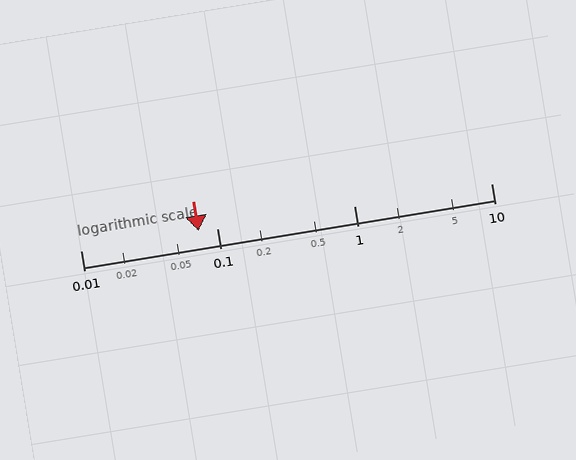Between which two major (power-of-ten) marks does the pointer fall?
The pointer is between 0.01 and 0.1.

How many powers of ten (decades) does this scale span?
The scale spans 3 decades, from 0.01 to 10.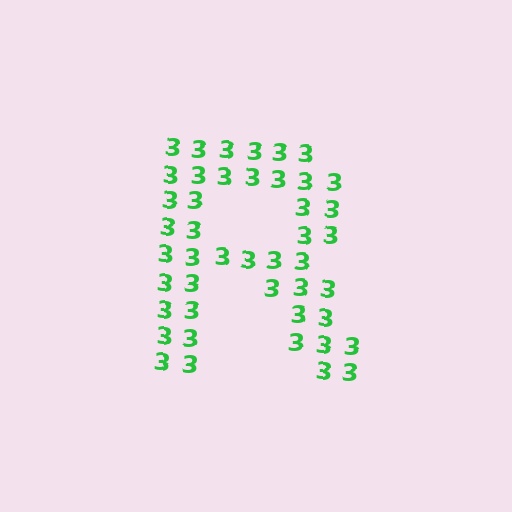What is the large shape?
The large shape is the letter R.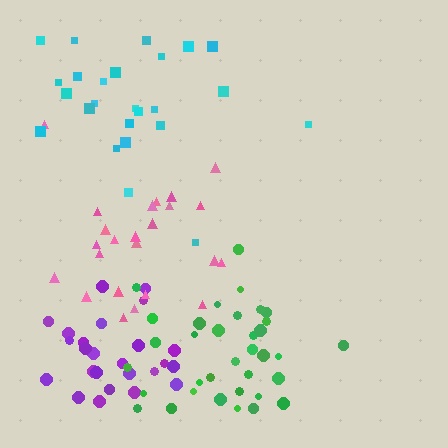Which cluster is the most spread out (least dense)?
Cyan.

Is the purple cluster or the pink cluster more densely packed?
Purple.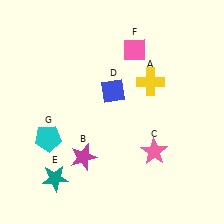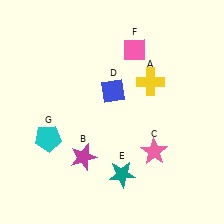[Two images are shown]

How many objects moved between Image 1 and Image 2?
1 object moved between the two images.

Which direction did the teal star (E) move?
The teal star (E) moved right.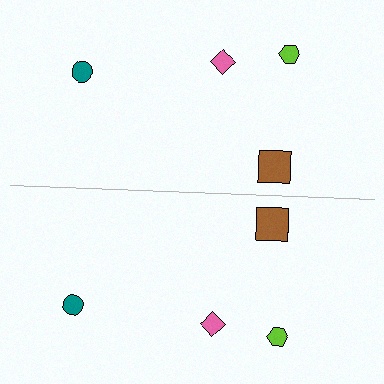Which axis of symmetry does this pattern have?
The pattern has a horizontal axis of symmetry running through the center of the image.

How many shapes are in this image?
There are 8 shapes in this image.